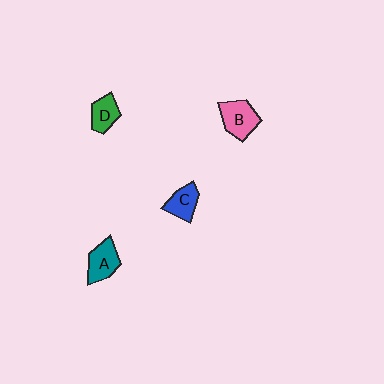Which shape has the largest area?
Shape B (pink).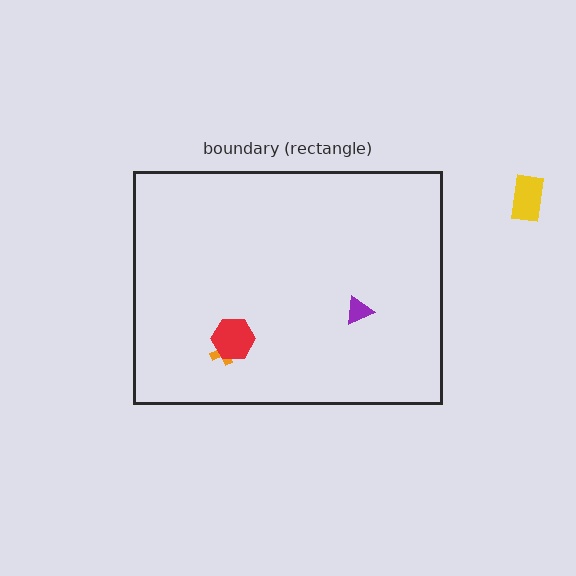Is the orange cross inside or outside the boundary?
Inside.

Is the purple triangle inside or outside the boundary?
Inside.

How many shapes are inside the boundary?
3 inside, 1 outside.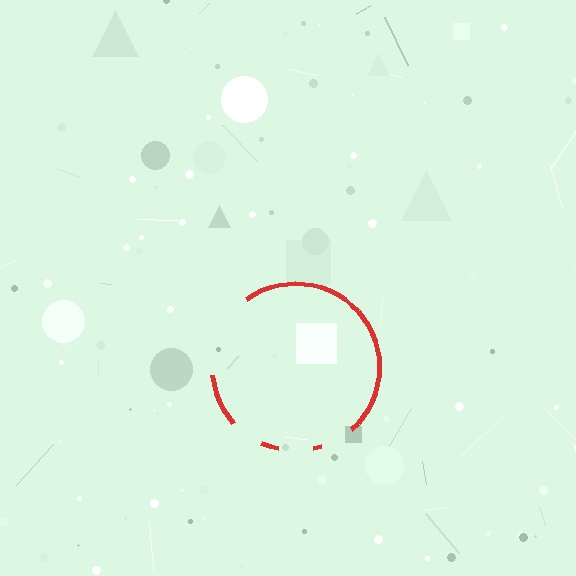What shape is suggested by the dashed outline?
The dashed outline suggests a circle.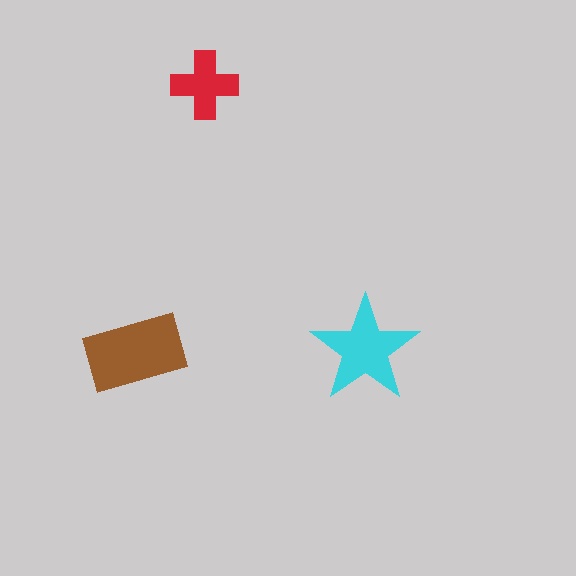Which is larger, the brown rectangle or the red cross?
The brown rectangle.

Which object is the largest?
The brown rectangle.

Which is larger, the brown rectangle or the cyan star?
The brown rectangle.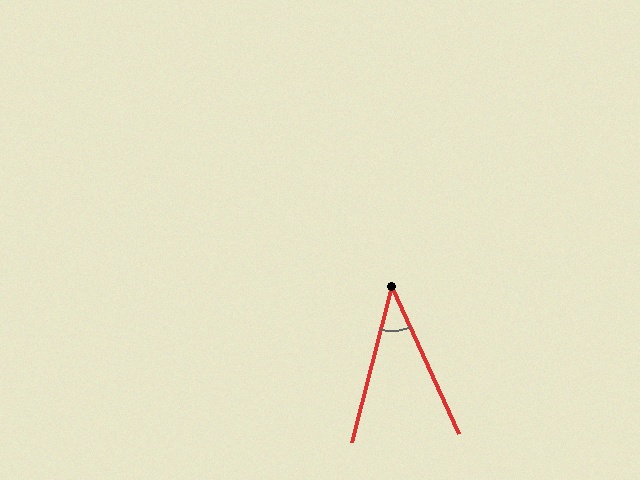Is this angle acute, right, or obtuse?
It is acute.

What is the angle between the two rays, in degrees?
Approximately 39 degrees.